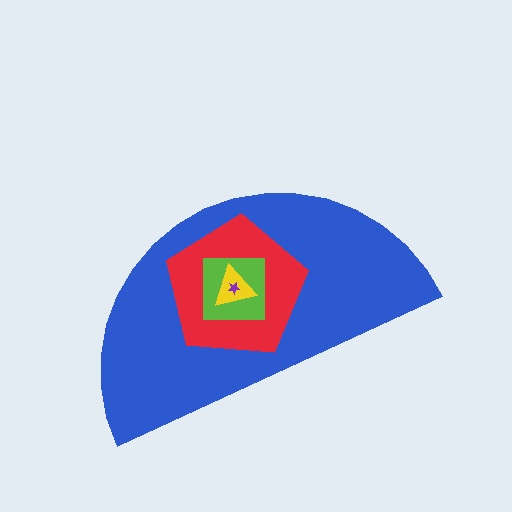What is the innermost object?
The purple star.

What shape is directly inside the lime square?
The yellow triangle.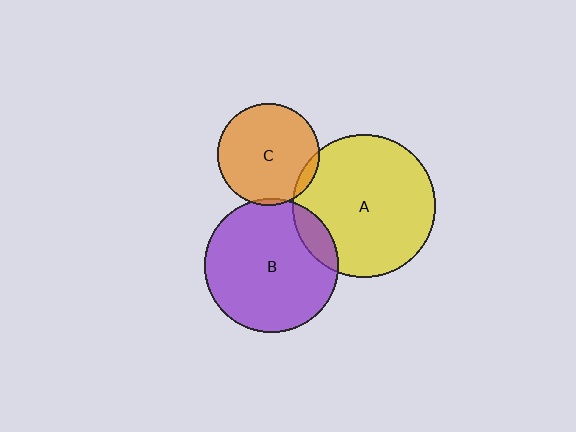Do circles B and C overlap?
Yes.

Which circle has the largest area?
Circle A (yellow).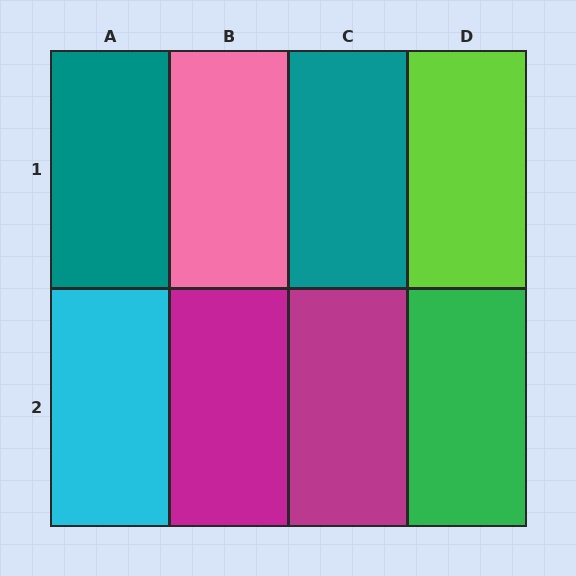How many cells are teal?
2 cells are teal.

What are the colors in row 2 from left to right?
Cyan, magenta, magenta, green.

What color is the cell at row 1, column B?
Pink.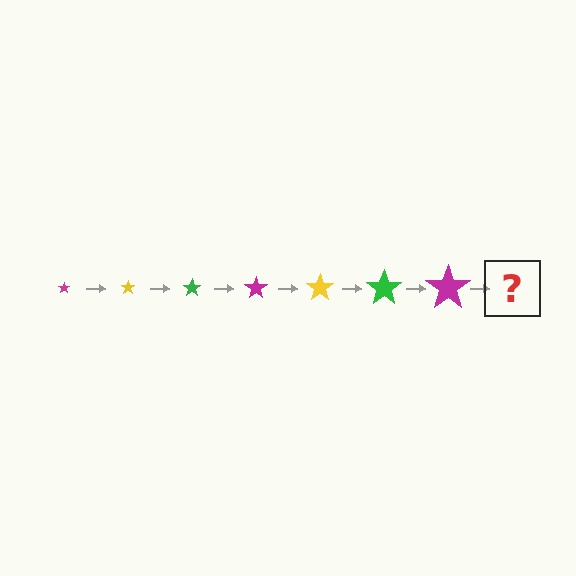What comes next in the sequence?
The next element should be a yellow star, larger than the previous one.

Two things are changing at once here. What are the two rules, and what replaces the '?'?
The two rules are that the star grows larger each step and the color cycles through magenta, yellow, and green. The '?' should be a yellow star, larger than the previous one.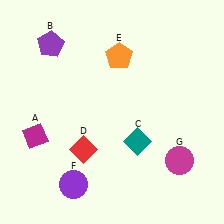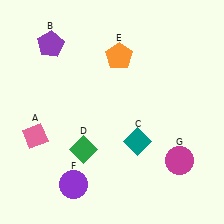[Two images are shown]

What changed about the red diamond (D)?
In Image 1, D is red. In Image 2, it changed to green.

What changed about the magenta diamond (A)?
In Image 1, A is magenta. In Image 2, it changed to pink.